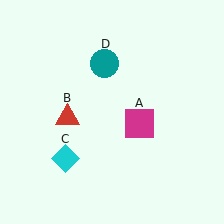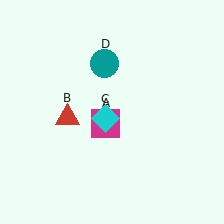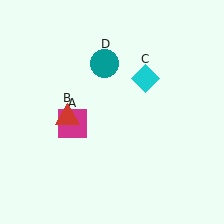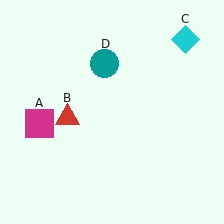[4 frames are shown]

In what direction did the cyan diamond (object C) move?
The cyan diamond (object C) moved up and to the right.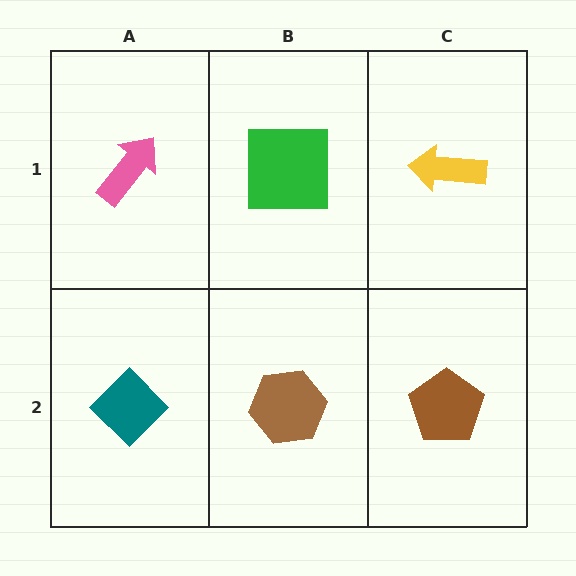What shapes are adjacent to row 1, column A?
A teal diamond (row 2, column A), a green square (row 1, column B).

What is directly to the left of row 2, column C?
A brown hexagon.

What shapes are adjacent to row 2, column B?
A green square (row 1, column B), a teal diamond (row 2, column A), a brown pentagon (row 2, column C).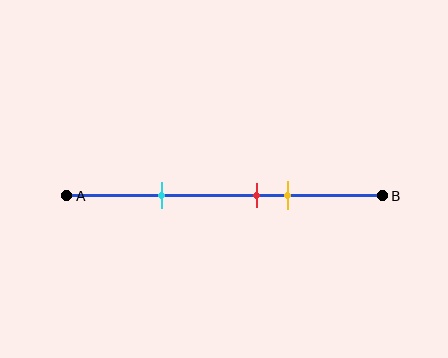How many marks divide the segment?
There are 3 marks dividing the segment.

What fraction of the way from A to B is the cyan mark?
The cyan mark is approximately 30% (0.3) of the way from A to B.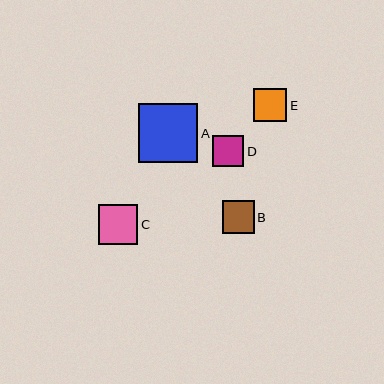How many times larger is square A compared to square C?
Square A is approximately 1.5 times the size of square C.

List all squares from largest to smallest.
From largest to smallest: A, C, E, B, D.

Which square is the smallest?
Square D is the smallest with a size of approximately 31 pixels.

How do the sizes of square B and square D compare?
Square B and square D are approximately the same size.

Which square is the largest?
Square A is the largest with a size of approximately 59 pixels.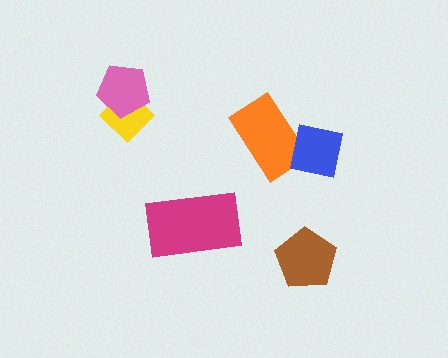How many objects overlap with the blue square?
1 object overlaps with the blue square.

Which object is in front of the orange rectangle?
The blue square is in front of the orange rectangle.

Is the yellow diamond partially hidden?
Yes, it is partially covered by another shape.